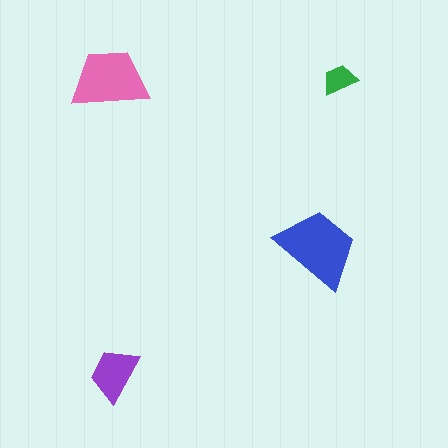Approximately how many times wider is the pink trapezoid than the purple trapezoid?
About 1.5 times wider.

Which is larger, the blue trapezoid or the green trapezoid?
The blue one.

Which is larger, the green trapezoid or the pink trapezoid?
The pink one.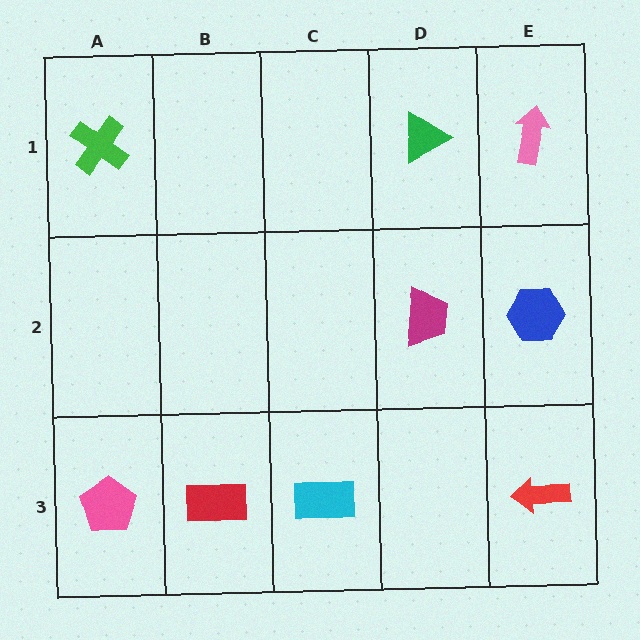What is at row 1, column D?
A green triangle.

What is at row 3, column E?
A red arrow.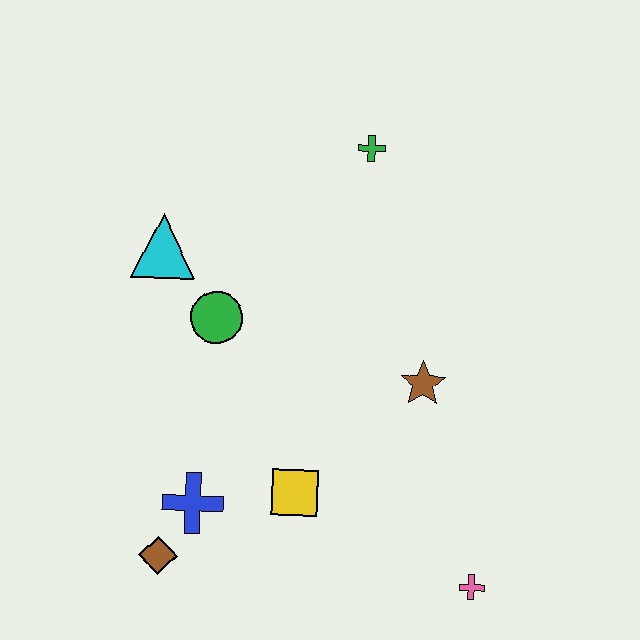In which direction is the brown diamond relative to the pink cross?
The brown diamond is to the left of the pink cross.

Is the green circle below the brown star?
No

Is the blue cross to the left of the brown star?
Yes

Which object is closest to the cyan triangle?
The green circle is closest to the cyan triangle.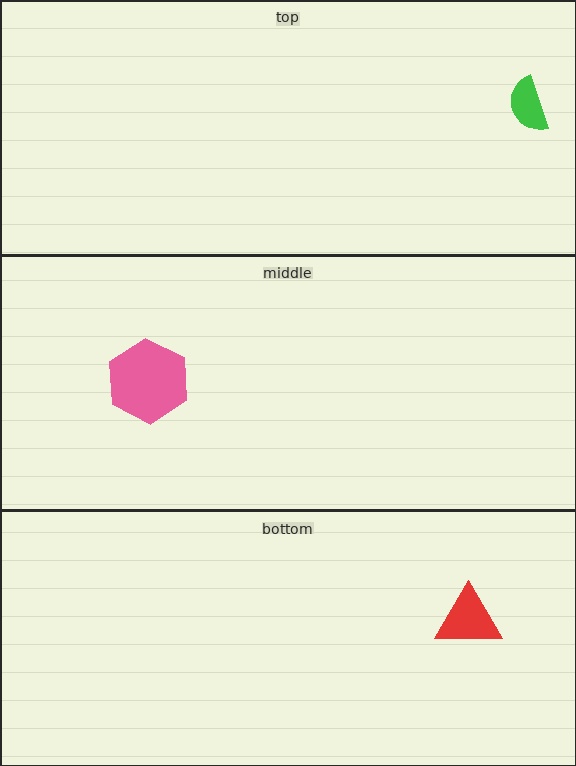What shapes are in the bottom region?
The red triangle.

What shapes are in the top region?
The green semicircle.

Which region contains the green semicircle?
The top region.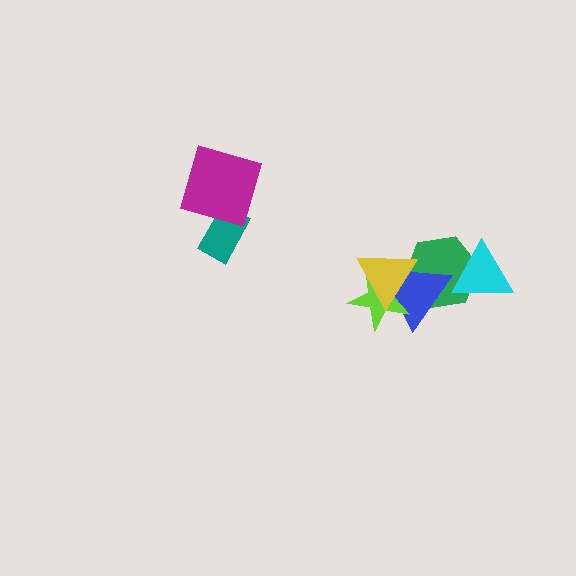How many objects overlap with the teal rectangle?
1 object overlaps with the teal rectangle.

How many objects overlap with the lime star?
2 objects overlap with the lime star.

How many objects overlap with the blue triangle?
4 objects overlap with the blue triangle.